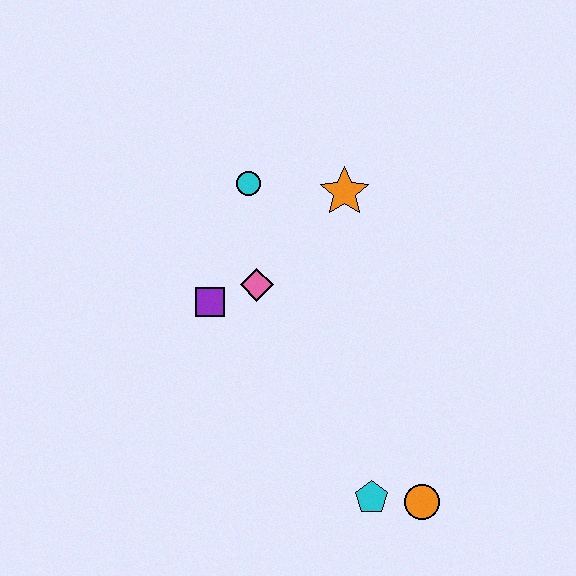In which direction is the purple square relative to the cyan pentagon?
The purple square is above the cyan pentagon.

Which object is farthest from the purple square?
The orange circle is farthest from the purple square.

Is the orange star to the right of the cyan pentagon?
No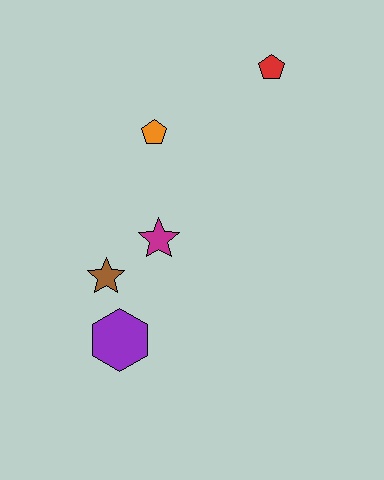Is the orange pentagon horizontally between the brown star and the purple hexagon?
No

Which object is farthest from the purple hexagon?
The red pentagon is farthest from the purple hexagon.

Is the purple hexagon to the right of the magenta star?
No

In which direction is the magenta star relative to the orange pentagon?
The magenta star is below the orange pentagon.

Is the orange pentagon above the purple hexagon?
Yes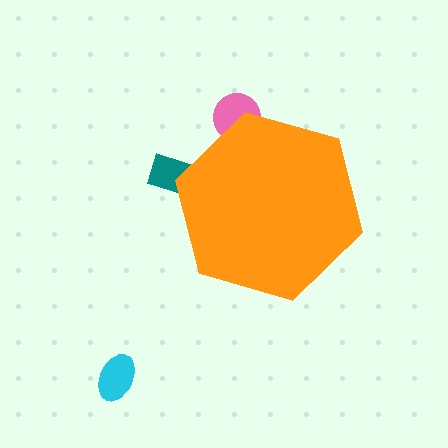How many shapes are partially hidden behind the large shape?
2 shapes are partially hidden.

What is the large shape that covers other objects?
An orange hexagon.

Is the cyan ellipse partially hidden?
No, the cyan ellipse is fully visible.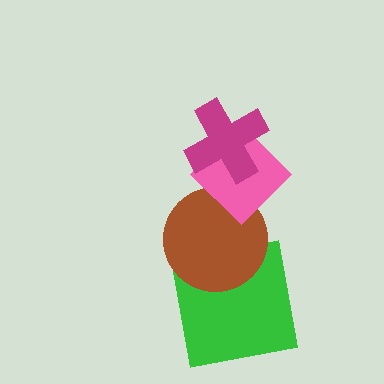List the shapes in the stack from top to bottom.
From top to bottom: the magenta cross, the pink diamond, the brown circle, the green square.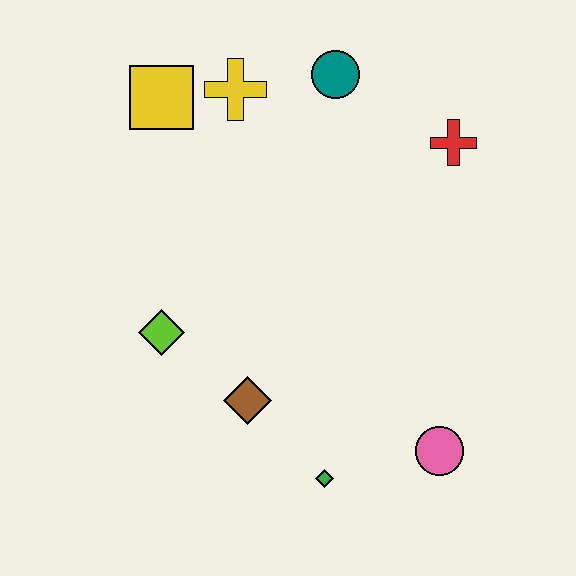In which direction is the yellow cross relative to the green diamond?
The yellow cross is above the green diamond.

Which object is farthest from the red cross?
The green diamond is farthest from the red cross.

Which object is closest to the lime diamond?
The brown diamond is closest to the lime diamond.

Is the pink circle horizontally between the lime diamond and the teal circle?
No